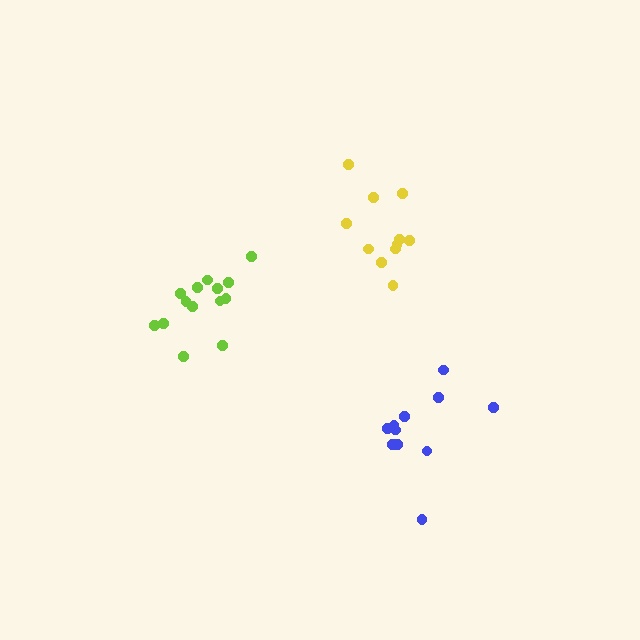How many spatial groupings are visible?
There are 3 spatial groupings.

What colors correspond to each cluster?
The clusters are colored: lime, yellow, blue.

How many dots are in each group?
Group 1: 14 dots, Group 2: 11 dots, Group 3: 11 dots (36 total).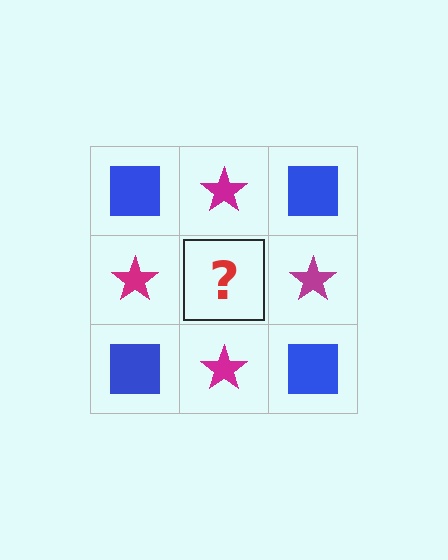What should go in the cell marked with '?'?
The missing cell should contain a blue square.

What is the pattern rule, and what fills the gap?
The rule is that it alternates blue square and magenta star in a checkerboard pattern. The gap should be filled with a blue square.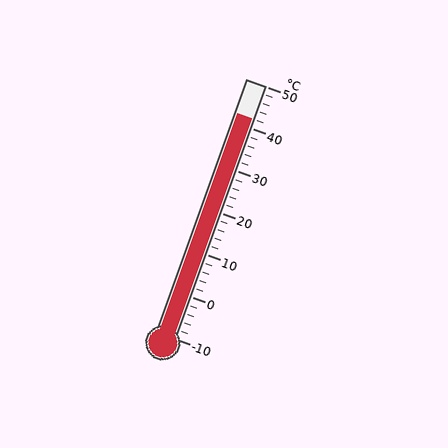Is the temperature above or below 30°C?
The temperature is above 30°C.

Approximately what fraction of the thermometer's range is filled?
The thermometer is filled to approximately 85% of its range.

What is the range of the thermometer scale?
The thermometer scale ranges from -10°C to 50°C.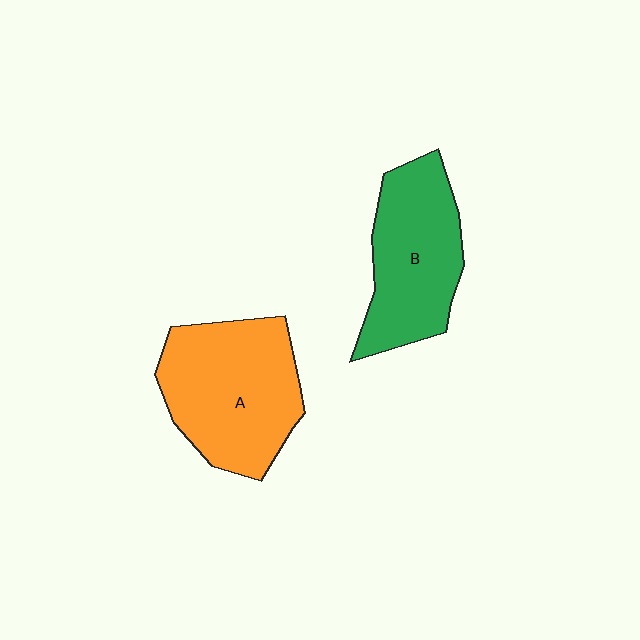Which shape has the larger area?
Shape A (orange).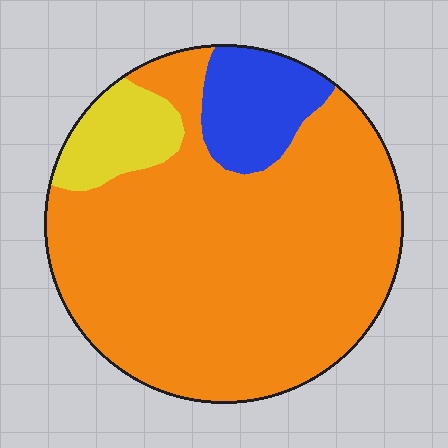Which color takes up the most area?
Orange, at roughly 80%.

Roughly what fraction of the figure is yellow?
Yellow covers about 10% of the figure.